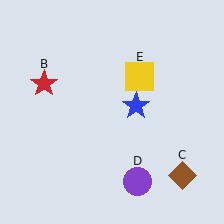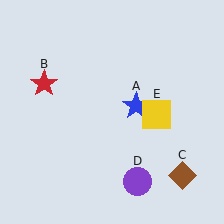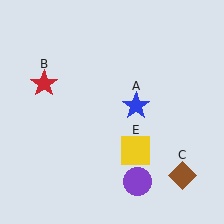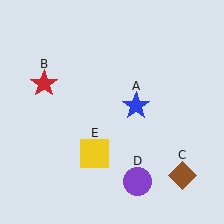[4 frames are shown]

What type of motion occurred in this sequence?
The yellow square (object E) rotated clockwise around the center of the scene.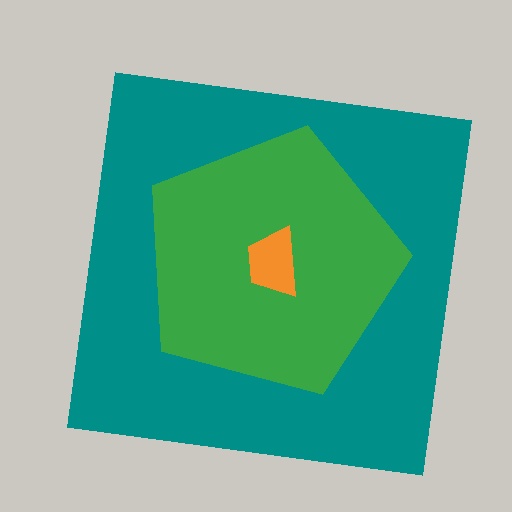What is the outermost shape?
The teal square.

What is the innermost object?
The orange trapezoid.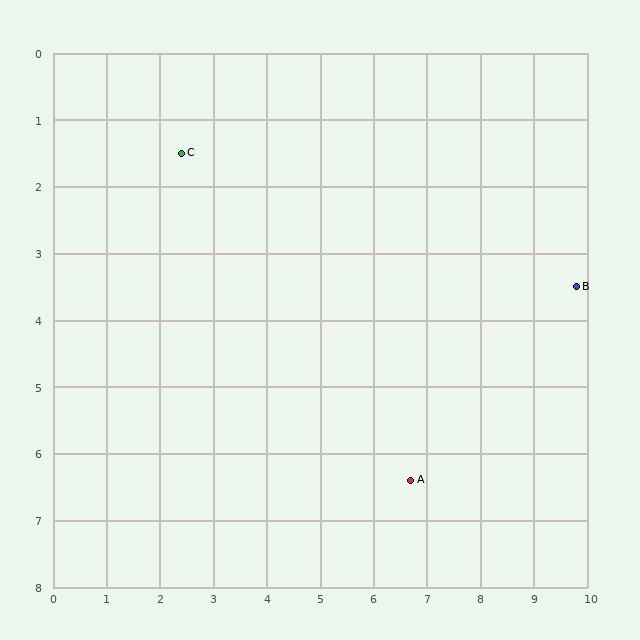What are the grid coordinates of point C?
Point C is at approximately (2.4, 1.5).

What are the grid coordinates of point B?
Point B is at approximately (9.8, 3.5).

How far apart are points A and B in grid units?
Points A and B are about 4.2 grid units apart.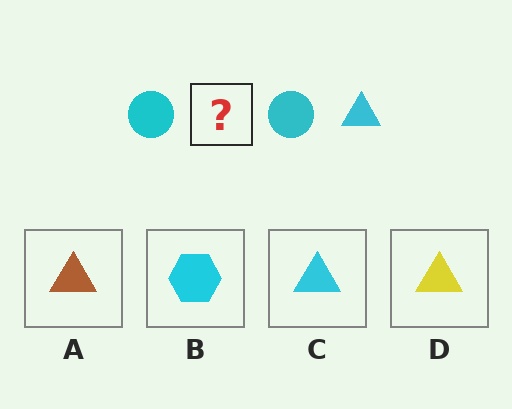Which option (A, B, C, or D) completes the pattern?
C.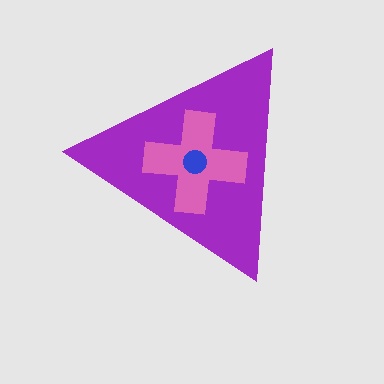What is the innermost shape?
The blue circle.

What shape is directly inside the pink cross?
The blue circle.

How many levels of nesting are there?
3.